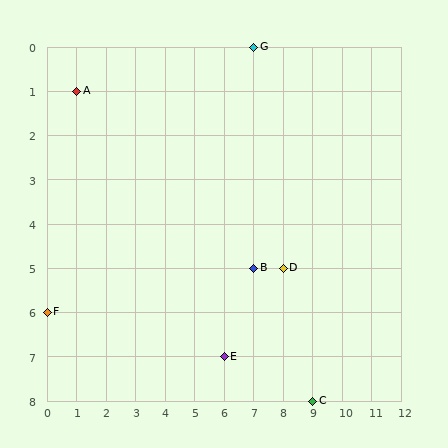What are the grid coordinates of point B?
Point B is at grid coordinates (7, 5).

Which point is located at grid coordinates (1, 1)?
Point A is at (1, 1).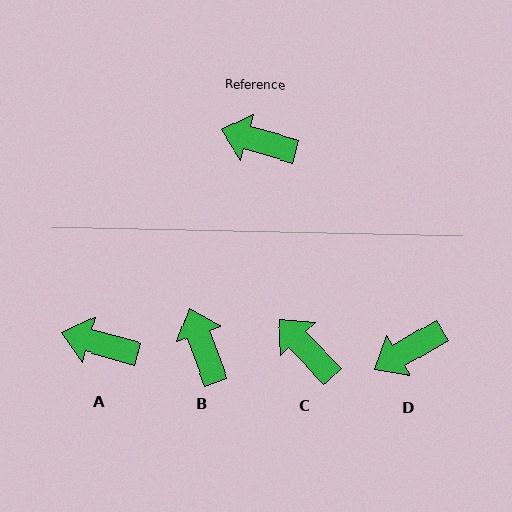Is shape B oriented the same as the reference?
No, it is off by about 54 degrees.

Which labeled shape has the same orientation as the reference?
A.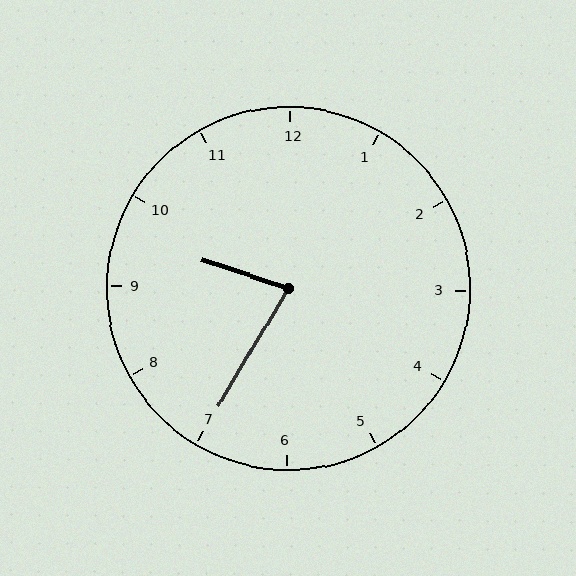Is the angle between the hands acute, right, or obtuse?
It is acute.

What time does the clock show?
9:35.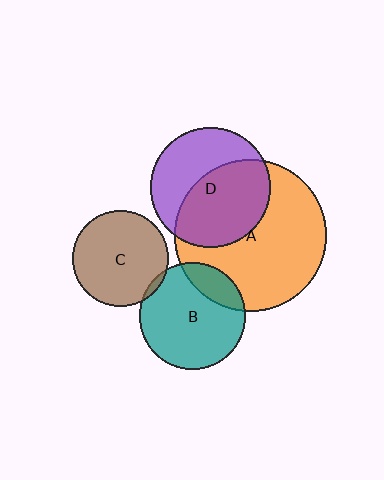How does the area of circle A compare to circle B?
Approximately 2.0 times.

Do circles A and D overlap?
Yes.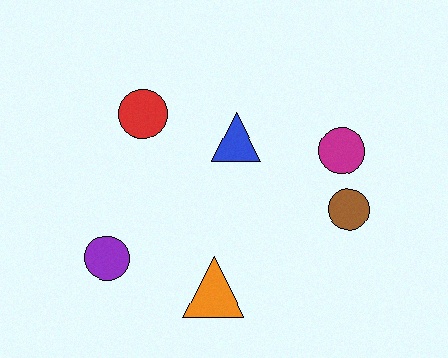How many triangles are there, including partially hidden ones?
There are 2 triangles.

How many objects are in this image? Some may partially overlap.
There are 6 objects.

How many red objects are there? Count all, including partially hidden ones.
There is 1 red object.